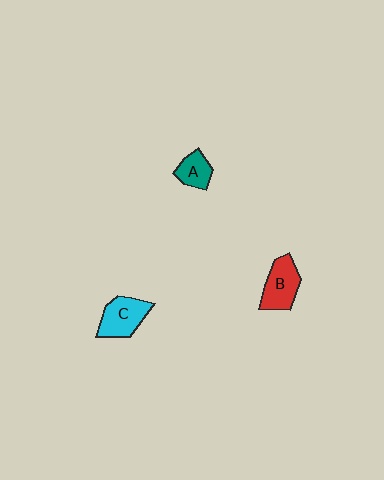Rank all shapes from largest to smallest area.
From largest to smallest: C (cyan), B (red), A (teal).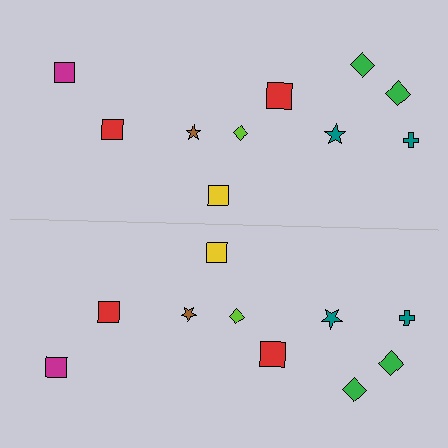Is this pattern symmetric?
Yes, this pattern has bilateral (reflection) symmetry.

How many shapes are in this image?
There are 20 shapes in this image.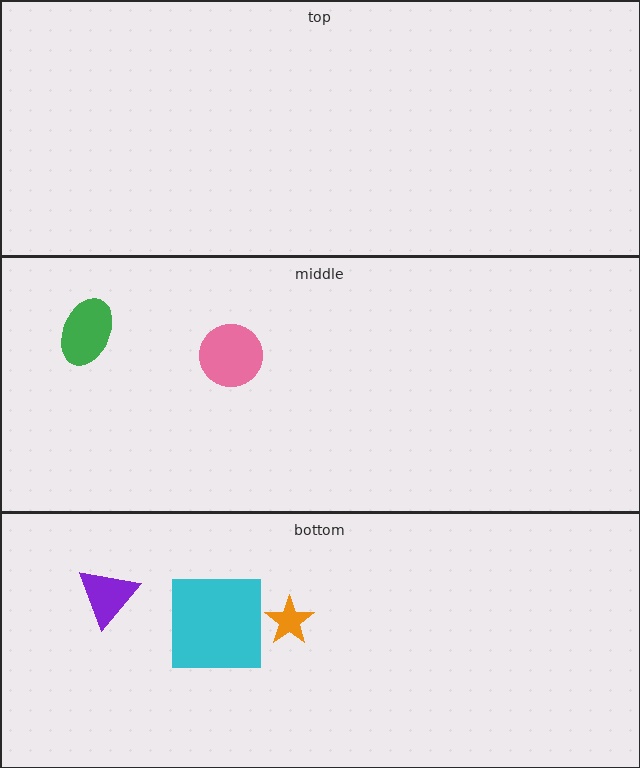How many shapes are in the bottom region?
3.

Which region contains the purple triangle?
The bottom region.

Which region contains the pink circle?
The middle region.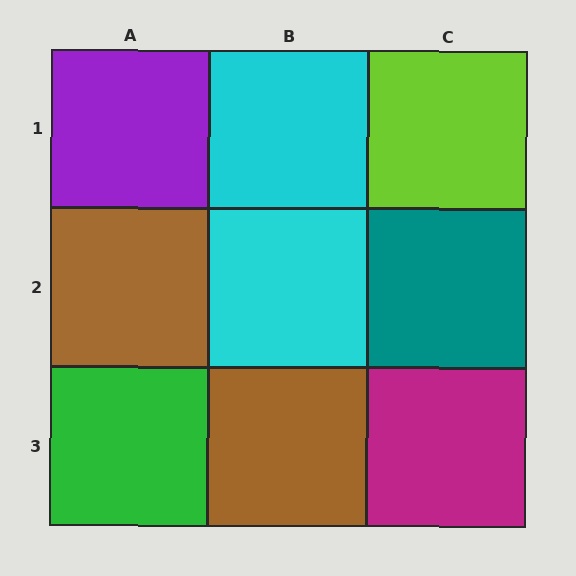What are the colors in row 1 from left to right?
Purple, cyan, lime.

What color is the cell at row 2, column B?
Cyan.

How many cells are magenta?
1 cell is magenta.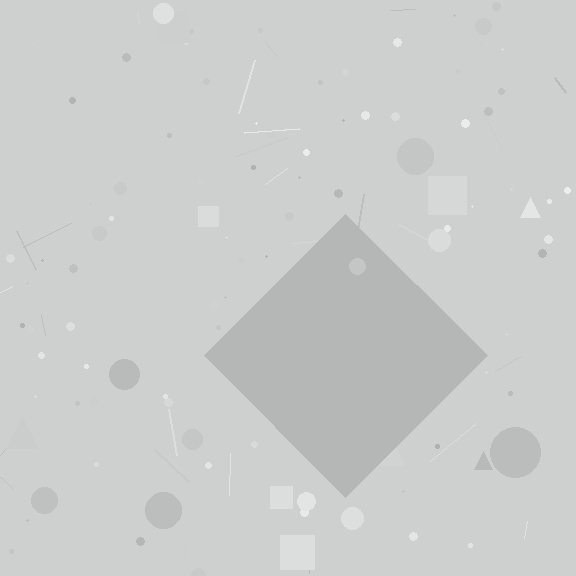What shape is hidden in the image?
A diamond is hidden in the image.